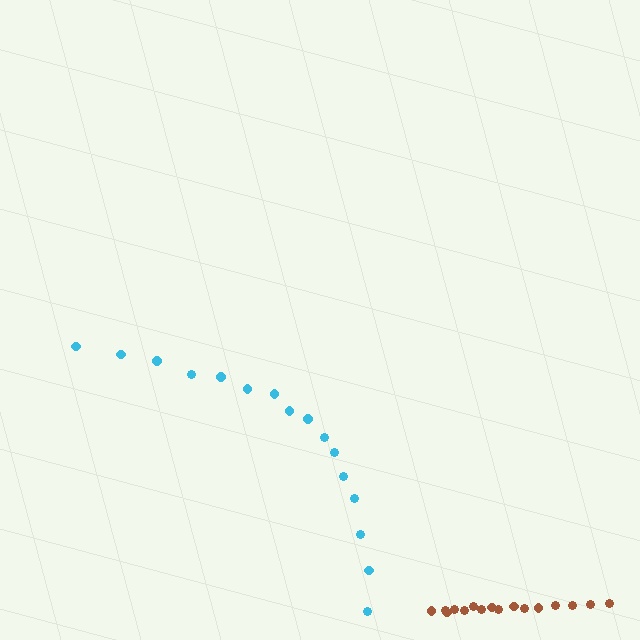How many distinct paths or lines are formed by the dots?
There are 2 distinct paths.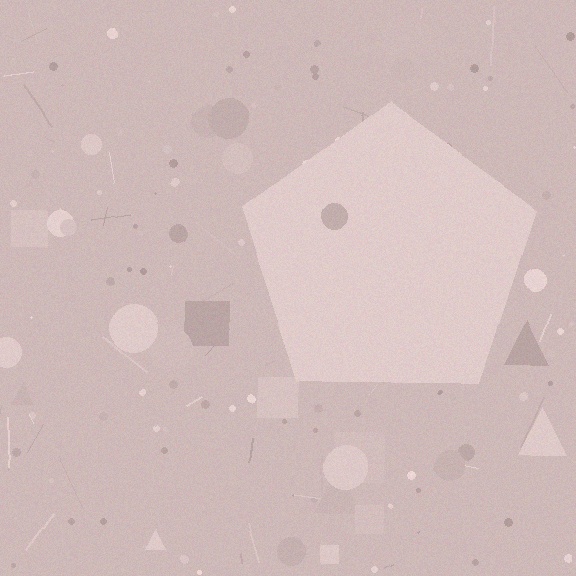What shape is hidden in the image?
A pentagon is hidden in the image.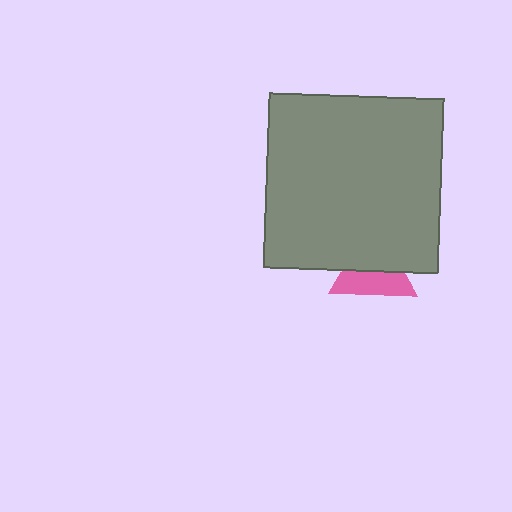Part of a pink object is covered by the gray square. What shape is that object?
It is a triangle.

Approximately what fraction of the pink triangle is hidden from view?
Roughly 48% of the pink triangle is hidden behind the gray square.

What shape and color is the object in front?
The object in front is a gray square.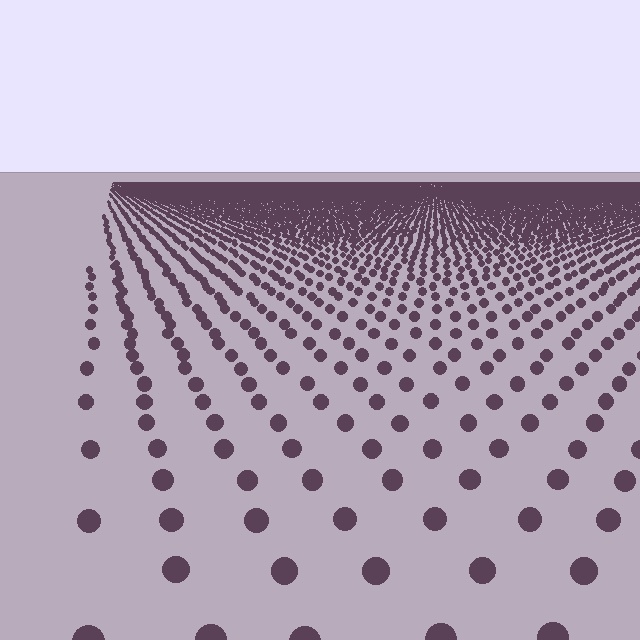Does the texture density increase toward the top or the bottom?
Density increases toward the top.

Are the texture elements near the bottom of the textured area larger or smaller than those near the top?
Larger. Near the bottom, elements are closer to the viewer and appear at a bigger on-screen size.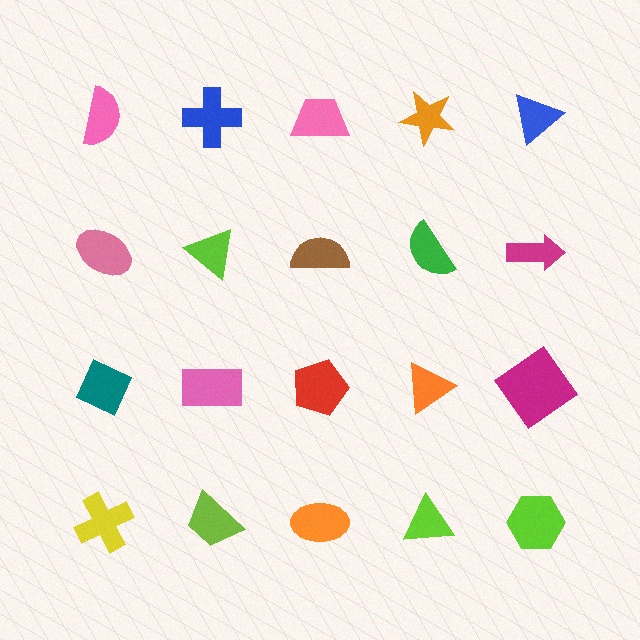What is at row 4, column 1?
A yellow cross.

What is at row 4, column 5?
A lime hexagon.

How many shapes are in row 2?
5 shapes.